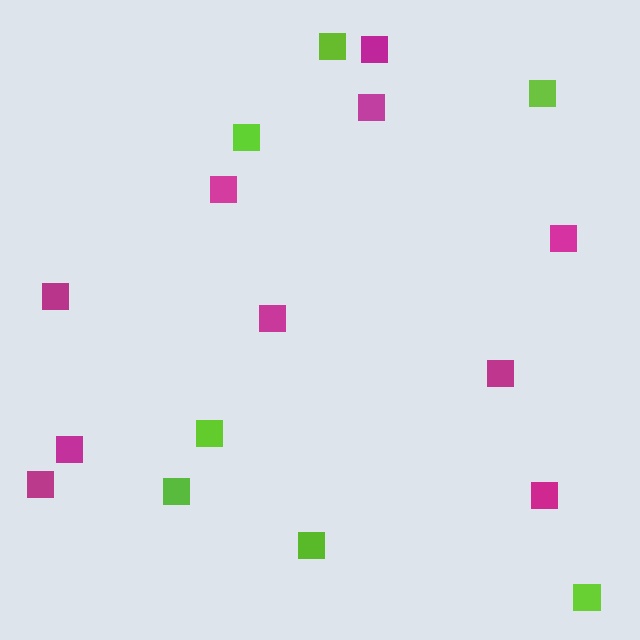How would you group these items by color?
There are 2 groups: one group of lime squares (7) and one group of magenta squares (10).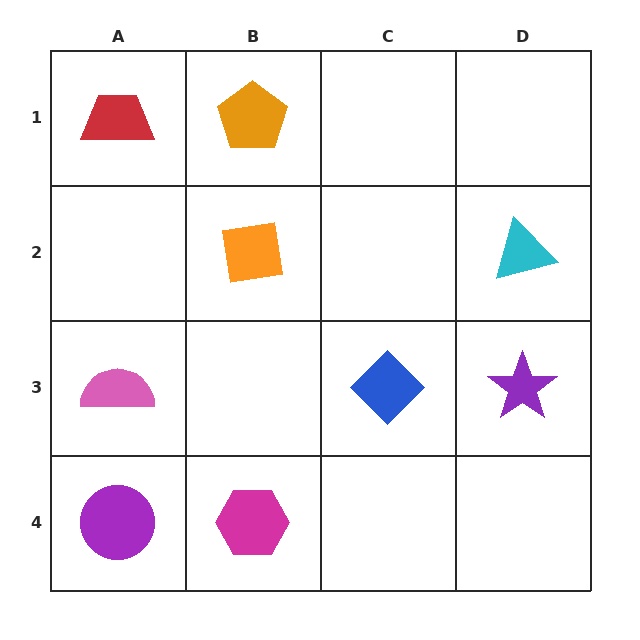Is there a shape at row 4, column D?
No, that cell is empty.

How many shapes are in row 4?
2 shapes.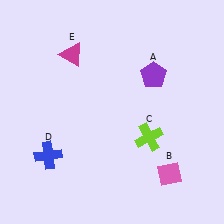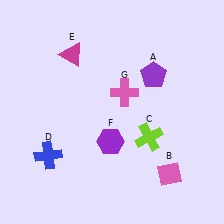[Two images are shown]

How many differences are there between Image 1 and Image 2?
There are 2 differences between the two images.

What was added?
A purple hexagon (F), a pink cross (G) were added in Image 2.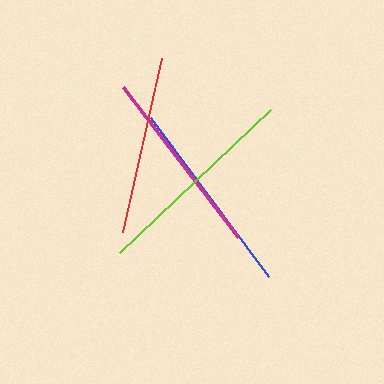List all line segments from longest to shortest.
From longest to shortest: lime, blue, magenta, red.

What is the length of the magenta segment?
The magenta segment is approximately 189 pixels long.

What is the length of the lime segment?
The lime segment is approximately 208 pixels long.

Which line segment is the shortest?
The red line is the shortest at approximately 179 pixels.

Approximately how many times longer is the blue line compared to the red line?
The blue line is approximately 1.1 times the length of the red line.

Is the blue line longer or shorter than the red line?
The blue line is longer than the red line.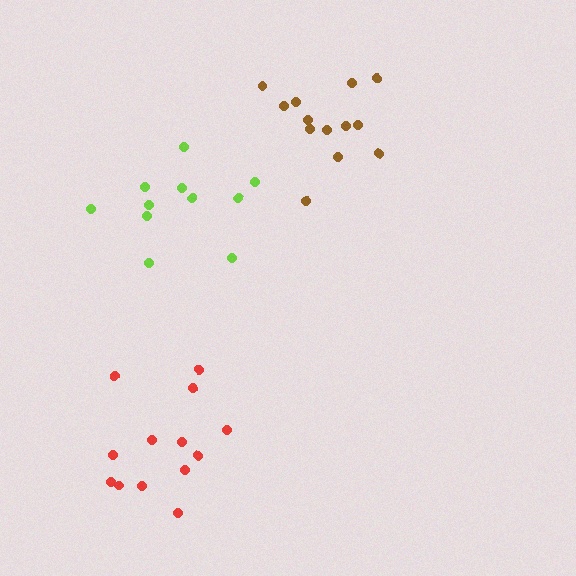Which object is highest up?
The brown cluster is topmost.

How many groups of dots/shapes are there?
There are 3 groups.